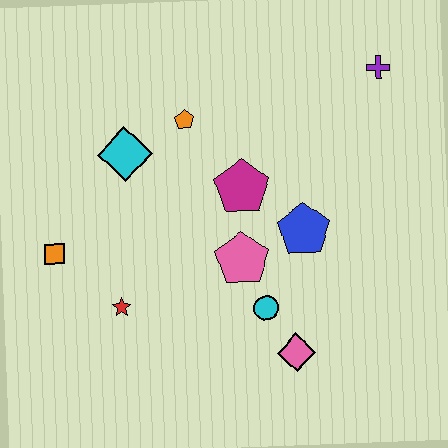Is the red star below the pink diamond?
No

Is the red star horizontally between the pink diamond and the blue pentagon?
No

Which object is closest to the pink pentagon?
The cyan circle is closest to the pink pentagon.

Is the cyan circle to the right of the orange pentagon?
Yes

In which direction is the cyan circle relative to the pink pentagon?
The cyan circle is below the pink pentagon.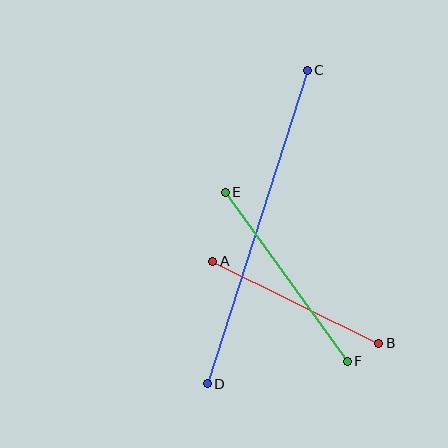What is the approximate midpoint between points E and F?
The midpoint is at approximately (286, 277) pixels.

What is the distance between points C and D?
The distance is approximately 329 pixels.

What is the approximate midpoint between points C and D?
The midpoint is at approximately (257, 227) pixels.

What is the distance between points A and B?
The distance is approximately 185 pixels.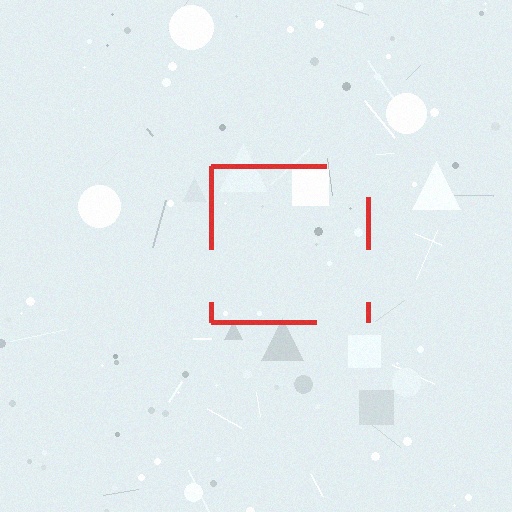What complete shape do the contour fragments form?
The contour fragments form a square.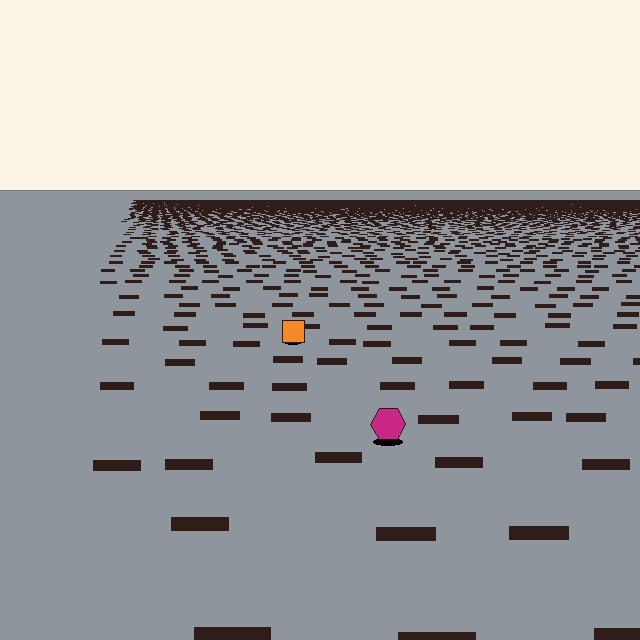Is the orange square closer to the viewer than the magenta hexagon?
No. The magenta hexagon is closer — you can tell from the texture gradient: the ground texture is coarser near it.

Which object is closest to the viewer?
The magenta hexagon is closest. The texture marks near it are larger and more spread out.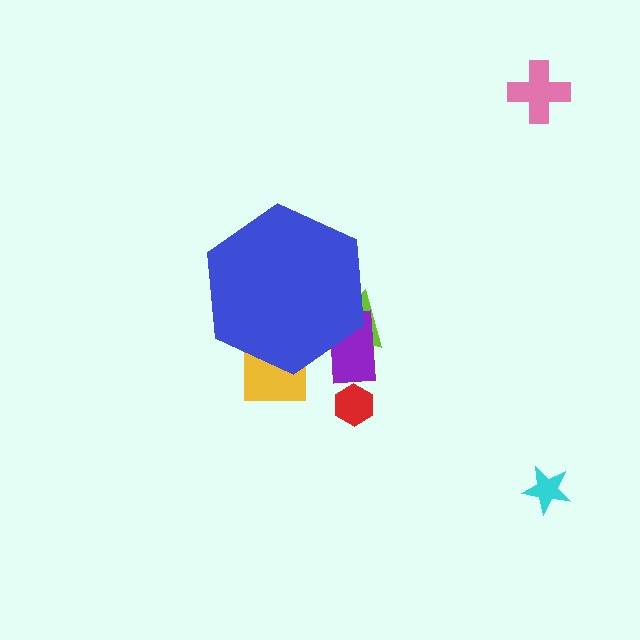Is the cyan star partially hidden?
No, the cyan star is fully visible.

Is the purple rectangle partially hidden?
Yes, the purple rectangle is partially hidden behind the blue hexagon.